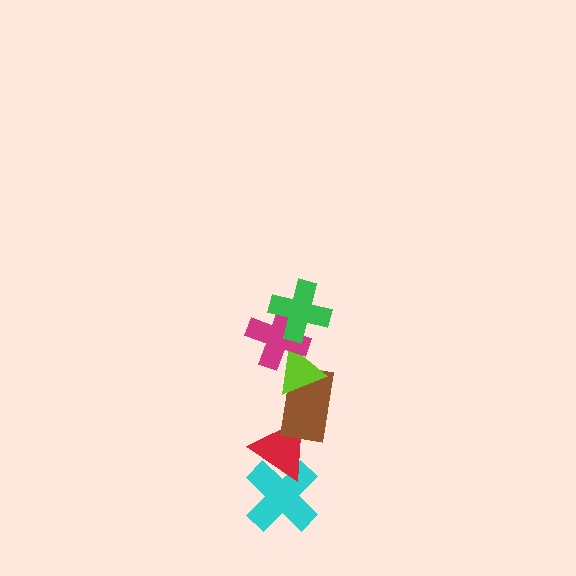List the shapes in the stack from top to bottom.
From top to bottom: the green cross, the magenta cross, the lime triangle, the brown rectangle, the red triangle, the cyan cross.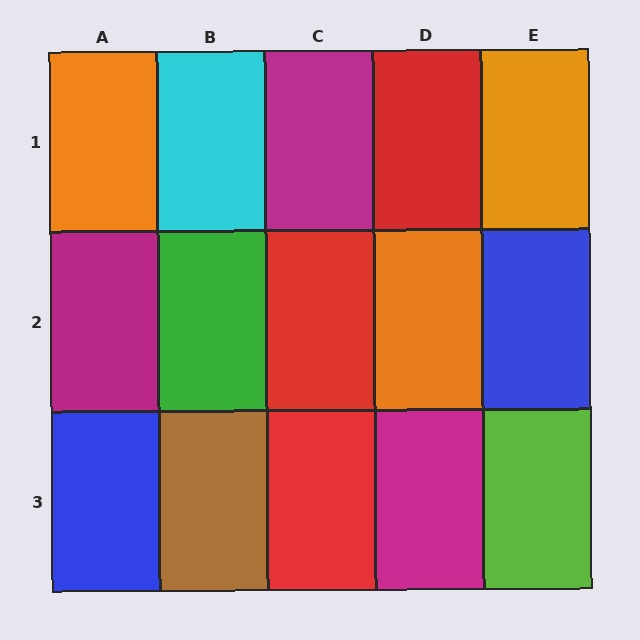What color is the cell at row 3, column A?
Blue.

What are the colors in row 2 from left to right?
Magenta, green, red, orange, blue.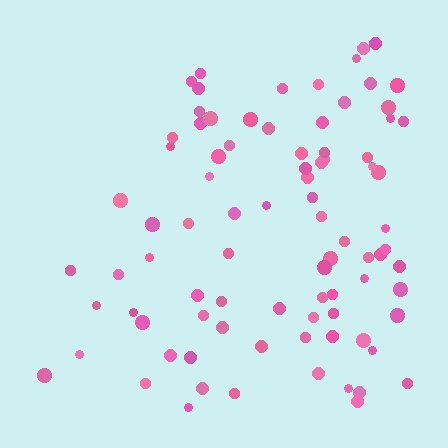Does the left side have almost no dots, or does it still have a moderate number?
Still a moderate number, just noticeably fewer than the right.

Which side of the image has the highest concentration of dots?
The right.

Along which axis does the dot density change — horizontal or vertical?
Horizontal.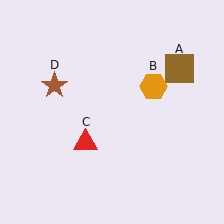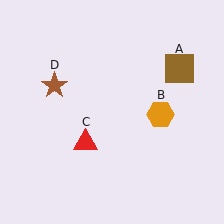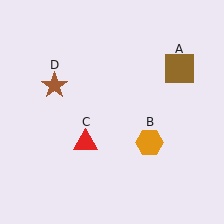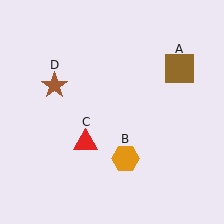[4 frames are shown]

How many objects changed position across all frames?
1 object changed position: orange hexagon (object B).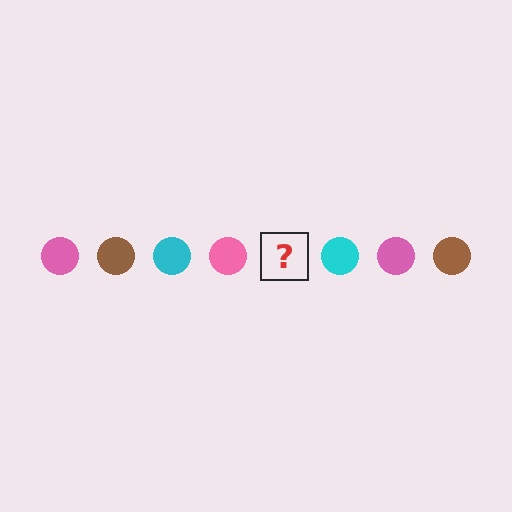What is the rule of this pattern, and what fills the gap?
The rule is that the pattern cycles through pink, brown, cyan circles. The gap should be filled with a brown circle.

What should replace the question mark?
The question mark should be replaced with a brown circle.